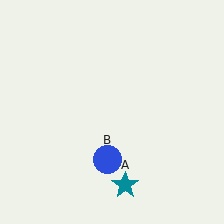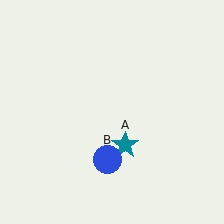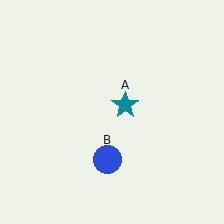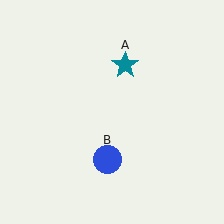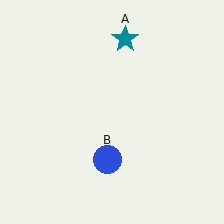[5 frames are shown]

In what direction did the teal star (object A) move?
The teal star (object A) moved up.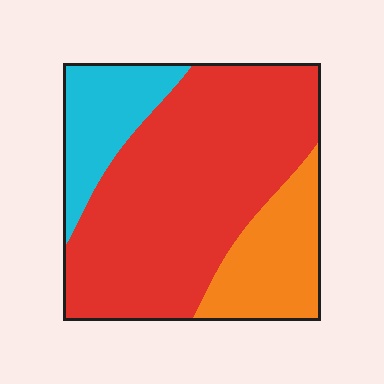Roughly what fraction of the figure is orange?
Orange covers about 20% of the figure.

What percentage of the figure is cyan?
Cyan takes up less than a quarter of the figure.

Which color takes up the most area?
Red, at roughly 65%.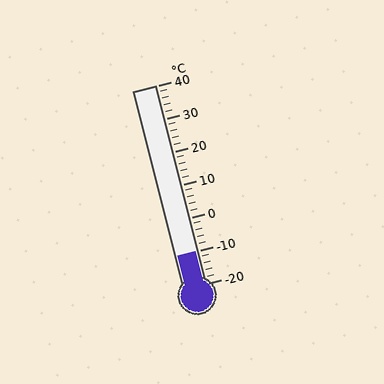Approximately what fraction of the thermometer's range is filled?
The thermometer is filled to approximately 15% of its range.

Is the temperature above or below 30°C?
The temperature is below 30°C.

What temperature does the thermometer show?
The thermometer shows approximately -10°C.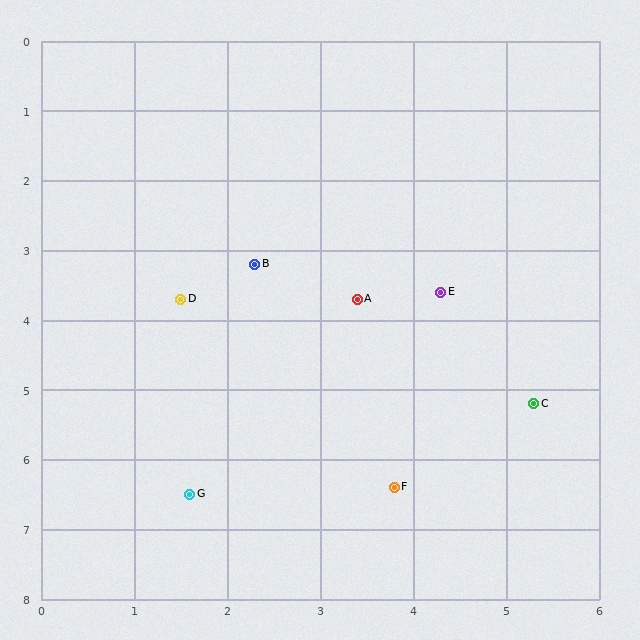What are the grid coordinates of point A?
Point A is at approximately (3.4, 3.7).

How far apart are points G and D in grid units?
Points G and D are about 2.8 grid units apart.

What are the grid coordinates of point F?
Point F is at approximately (3.8, 6.4).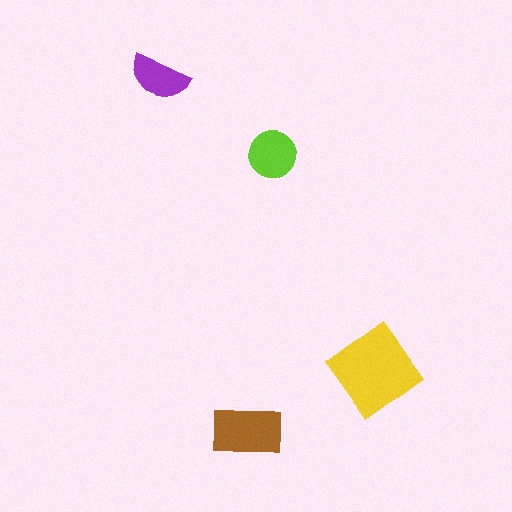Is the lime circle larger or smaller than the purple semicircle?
Larger.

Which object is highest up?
The purple semicircle is topmost.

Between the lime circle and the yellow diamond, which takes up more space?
The yellow diamond.